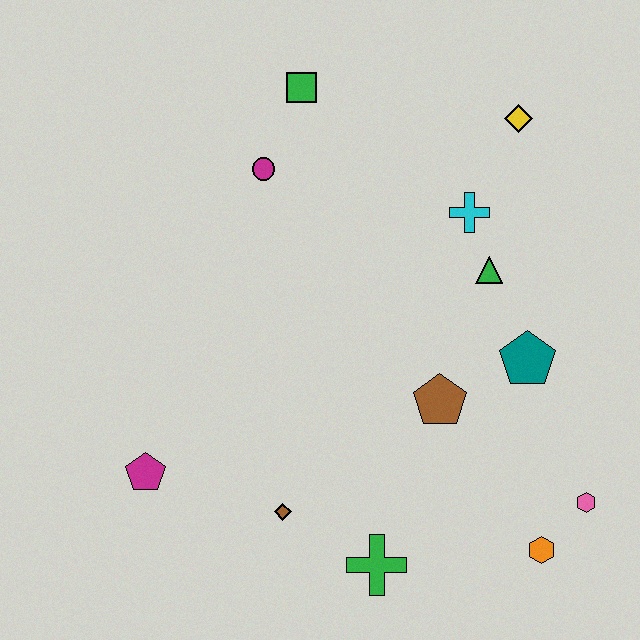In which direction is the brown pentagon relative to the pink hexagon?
The brown pentagon is to the left of the pink hexagon.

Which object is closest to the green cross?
The brown diamond is closest to the green cross.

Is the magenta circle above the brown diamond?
Yes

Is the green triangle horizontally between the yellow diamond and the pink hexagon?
No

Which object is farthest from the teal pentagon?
The magenta pentagon is farthest from the teal pentagon.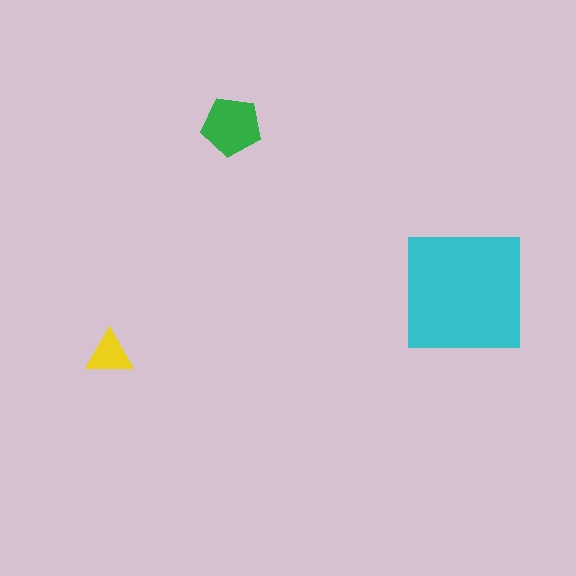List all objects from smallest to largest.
The yellow triangle, the green pentagon, the cyan square.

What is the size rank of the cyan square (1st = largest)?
1st.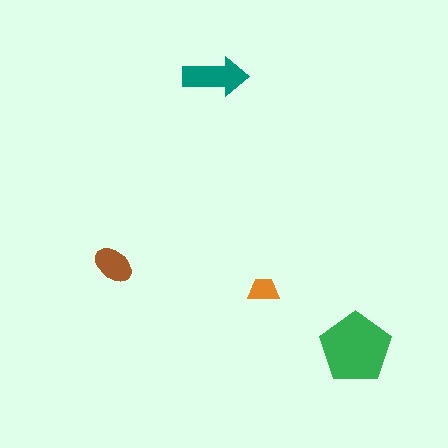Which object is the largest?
The green pentagon.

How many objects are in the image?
There are 4 objects in the image.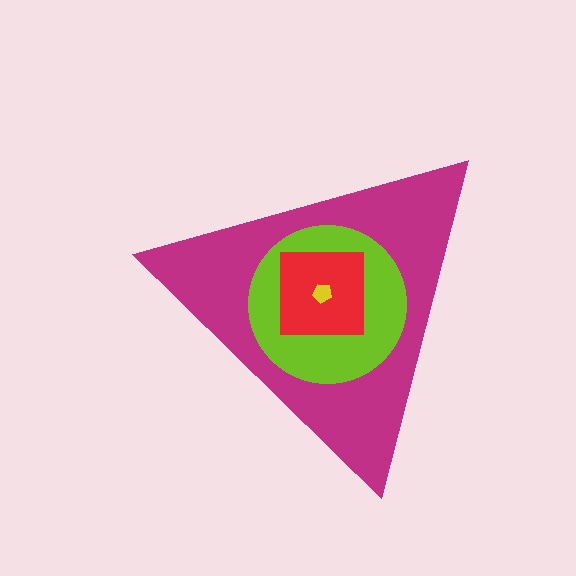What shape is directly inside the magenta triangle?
The lime circle.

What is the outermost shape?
The magenta triangle.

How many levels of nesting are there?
4.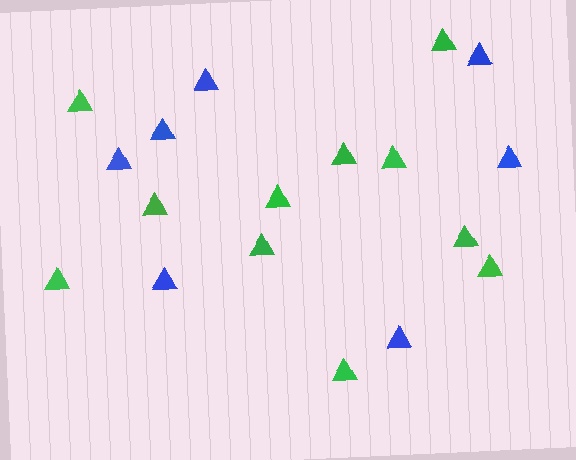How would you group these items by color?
There are 2 groups: one group of green triangles (11) and one group of blue triangles (7).